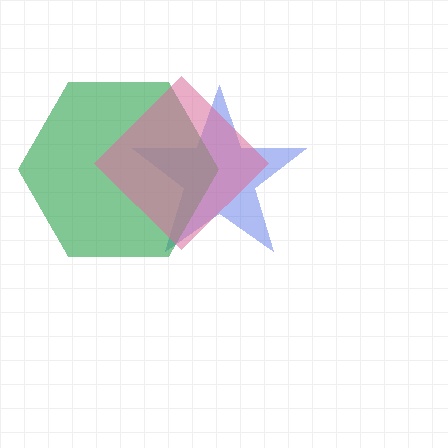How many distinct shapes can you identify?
There are 3 distinct shapes: a blue star, a green hexagon, a pink diamond.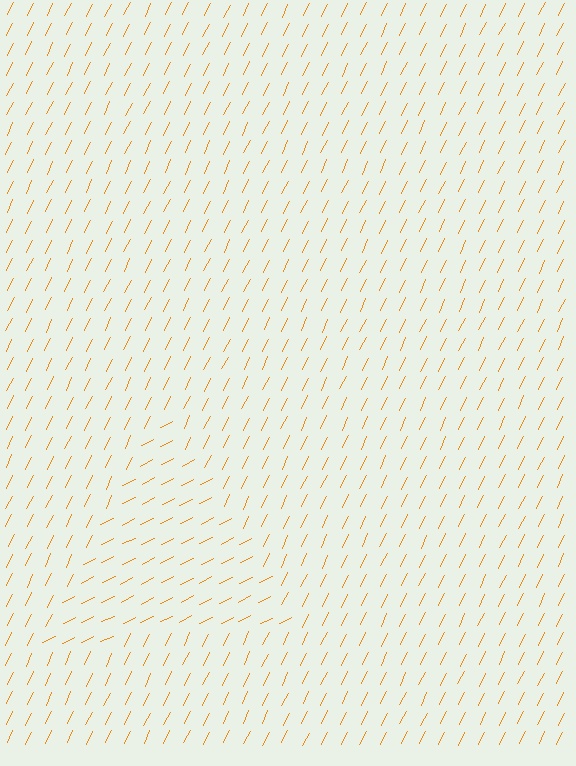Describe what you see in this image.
The image is filled with small orange line segments. A triangle region in the image has lines oriented differently from the surrounding lines, creating a visible texture boundary.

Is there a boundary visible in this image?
Yes, there is a texture boundary formed by a change in line orientation.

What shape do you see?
I see a triangle.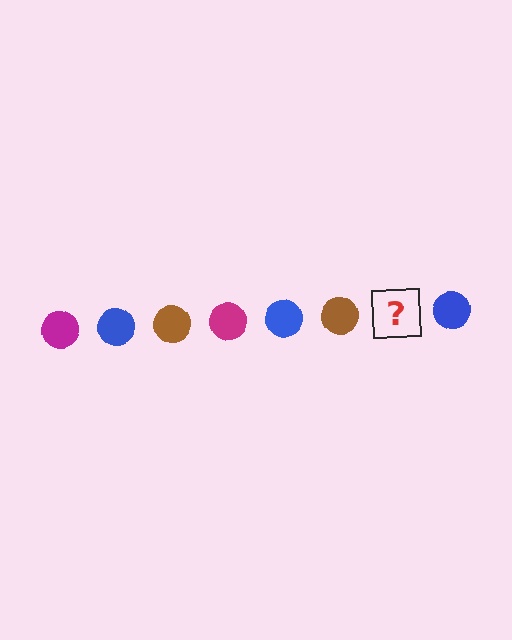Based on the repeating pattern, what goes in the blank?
The blank should be a magenta circle.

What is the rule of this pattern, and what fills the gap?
The rule is that the pattern cycles through magenta, blue, brown circles. The gap should be filled with a magenta circle.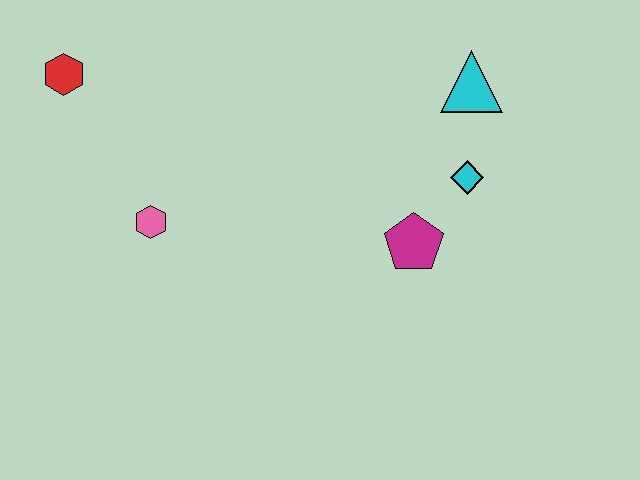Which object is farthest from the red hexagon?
The cyan diamond is farthest from the red hexagon.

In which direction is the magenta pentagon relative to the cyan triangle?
The magenta pentagon is below the cyan triangle.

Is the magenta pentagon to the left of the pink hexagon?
No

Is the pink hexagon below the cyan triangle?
Yes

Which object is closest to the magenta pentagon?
The cyan diamond is closest to the magenta pentagon.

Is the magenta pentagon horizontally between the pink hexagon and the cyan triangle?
Yes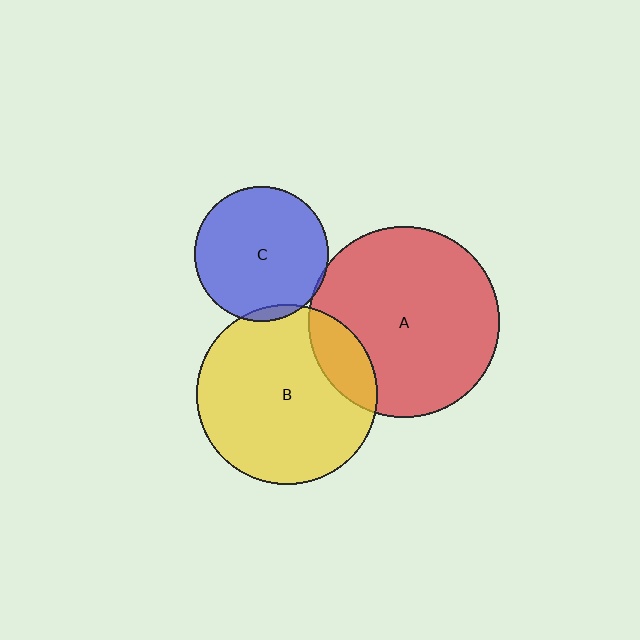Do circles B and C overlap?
Yes.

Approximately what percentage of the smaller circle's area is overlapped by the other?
Approximately 5%.